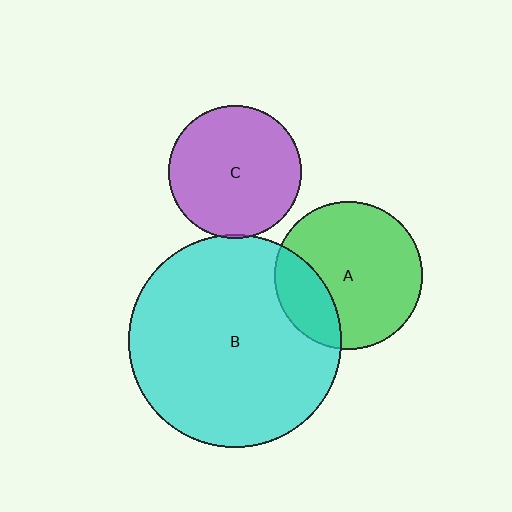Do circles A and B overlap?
Yes.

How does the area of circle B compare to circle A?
Approximately 2.1 times.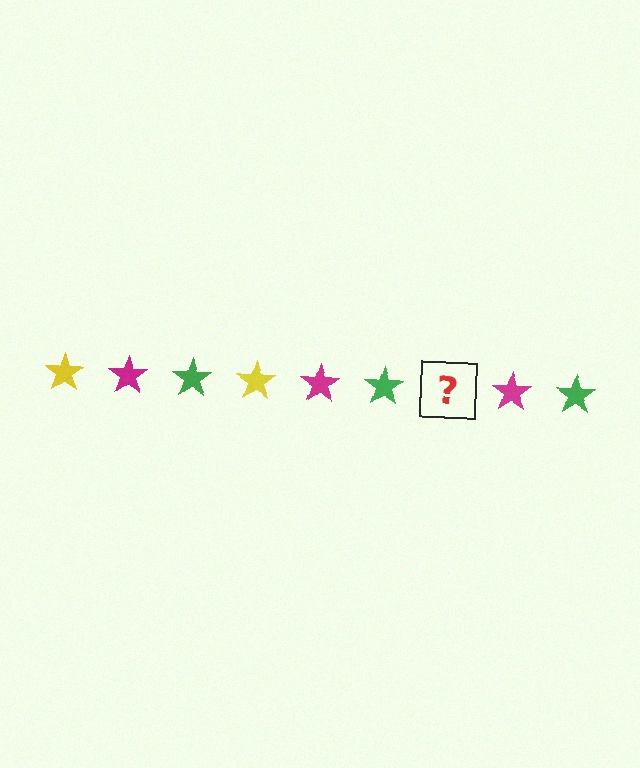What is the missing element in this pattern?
The missing element is a yellow star.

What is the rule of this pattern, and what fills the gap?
The rule is that the pattern cycles through yellow, magenta, green stars. The gap should be filled with a yellow star.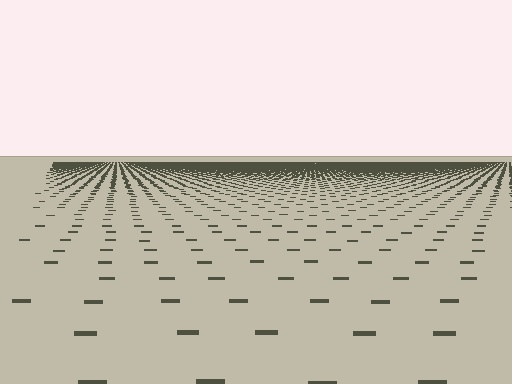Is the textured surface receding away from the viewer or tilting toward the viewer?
The surface is receding away from the viewer. Texture elements get smaller and denser toward the top.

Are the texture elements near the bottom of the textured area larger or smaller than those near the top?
Larger. Near the bottom, elements are closer to the viewer and appear at a bigger on-screen size.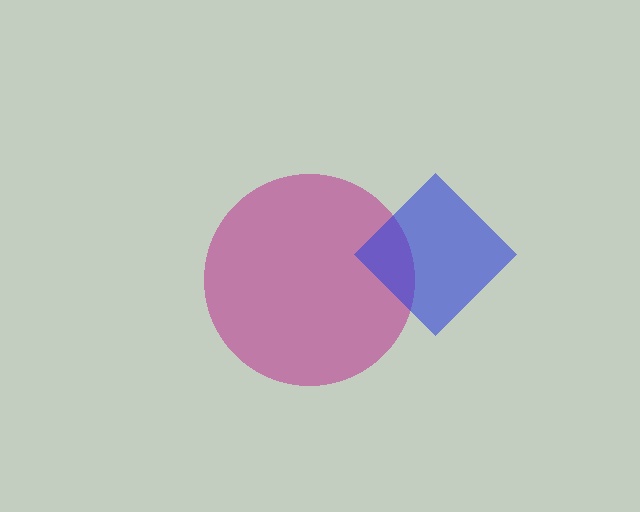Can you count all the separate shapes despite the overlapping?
Yes, there are 2 separate shapes.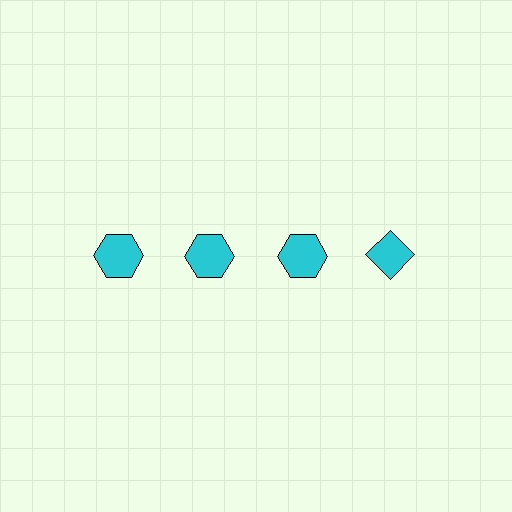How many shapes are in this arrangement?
There are 4 shapes arranged in a grid pattern.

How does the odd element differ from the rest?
It has a different shape: diamond instead of hexagon.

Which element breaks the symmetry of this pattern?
The cyan diamond in the top row, second from right column breaks the symmetry. All other shapes are cyan hexagons.